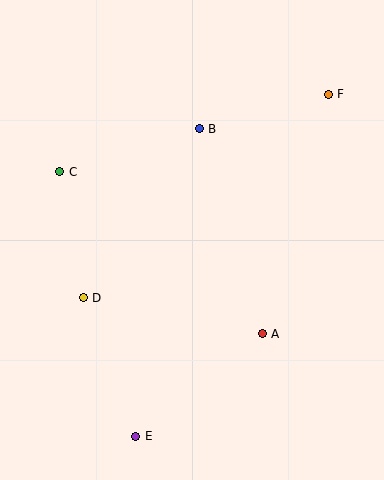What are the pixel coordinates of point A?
Point A is at (262, 334).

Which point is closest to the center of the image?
Point B at (199, 129) is closest to the center.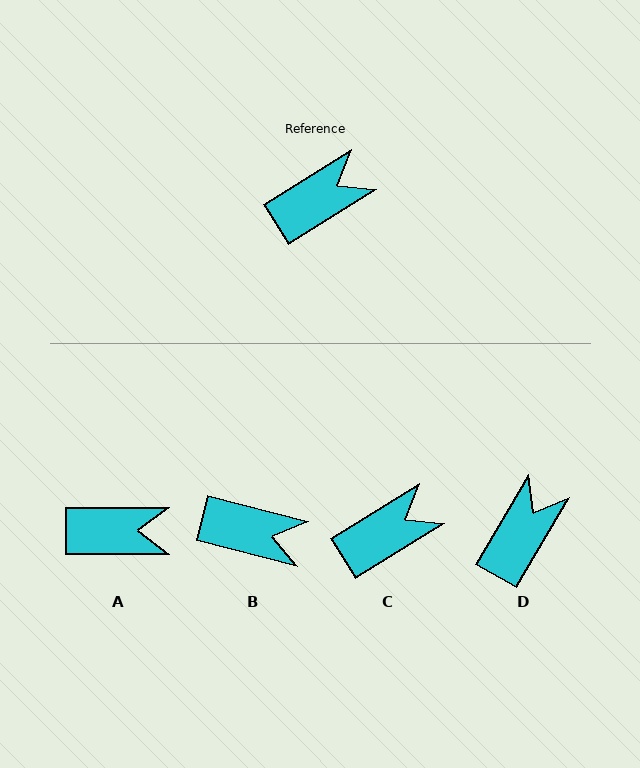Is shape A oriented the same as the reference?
No, it is off by about 32 degrees.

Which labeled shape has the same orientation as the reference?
C.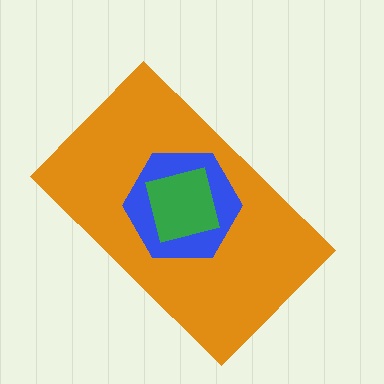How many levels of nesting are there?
3.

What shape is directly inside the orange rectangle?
The blue hexagon.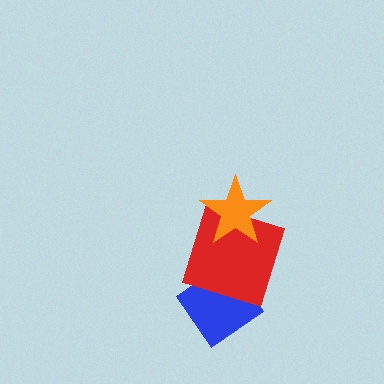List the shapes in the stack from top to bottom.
From top to bottom: the orange star, the red square, the blue diamond.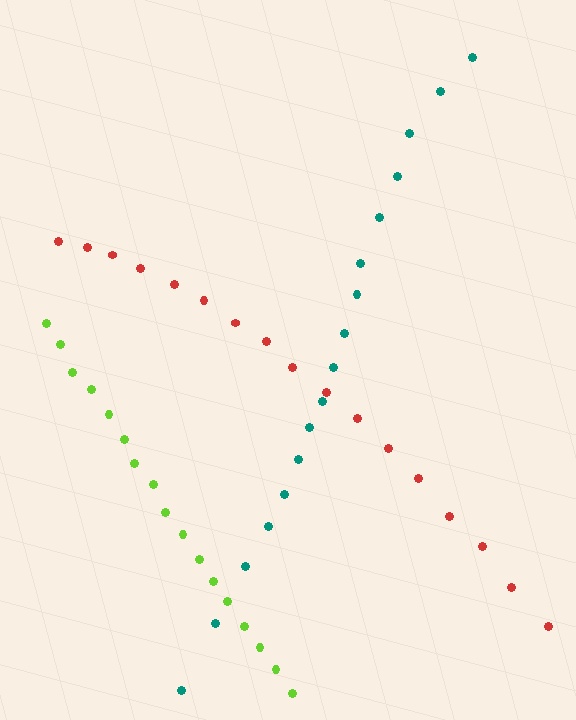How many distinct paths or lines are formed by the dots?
There are 3 distinct paths.